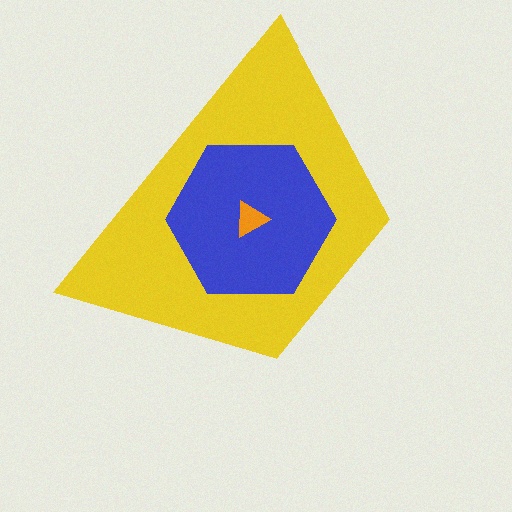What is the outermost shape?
The yellow trapezoid.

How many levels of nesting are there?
3.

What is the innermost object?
The orange triangle.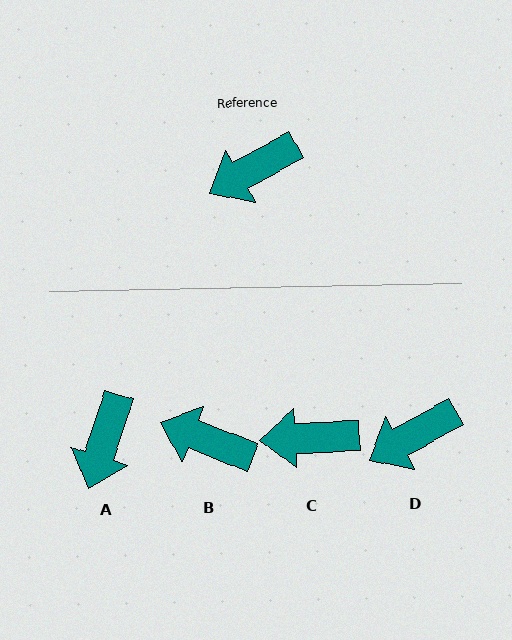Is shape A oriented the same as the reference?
No, it is off by about 43 degrees.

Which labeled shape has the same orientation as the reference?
D.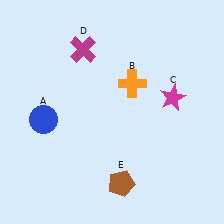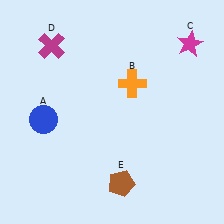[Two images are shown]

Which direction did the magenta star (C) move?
The magenta star (C) moved up.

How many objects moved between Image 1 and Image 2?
2 objects moved between the two images.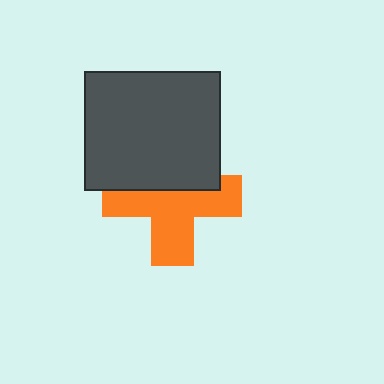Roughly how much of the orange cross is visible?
About half of it is visible (roughly 60%).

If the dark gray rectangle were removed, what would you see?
You would see the complete orange cross.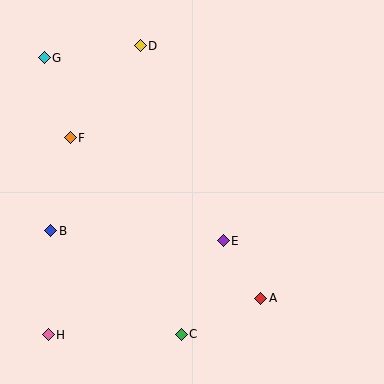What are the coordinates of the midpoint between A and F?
The midpoint between A and F is at (165, 218).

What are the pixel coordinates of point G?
Point G is at (44, 58).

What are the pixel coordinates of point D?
Point D is at (140, 46).